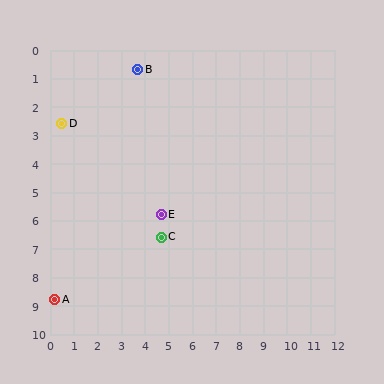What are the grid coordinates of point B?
Point B is at approximately (3.7, 0.7).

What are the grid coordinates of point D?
Point D is at approximately (0.5, 2.6).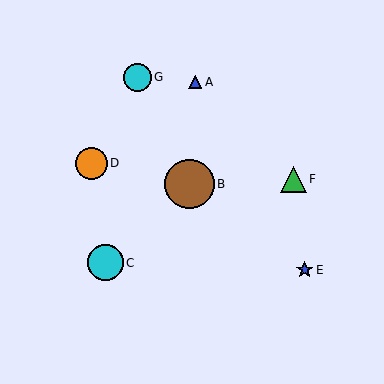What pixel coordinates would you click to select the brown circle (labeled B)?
Click at (189, 184) to select the brown circle B.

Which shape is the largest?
The brown circle (labeled B) is the largest.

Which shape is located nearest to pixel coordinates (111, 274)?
The cyan circle (labeled C) at (106, 263) is nearest to that location.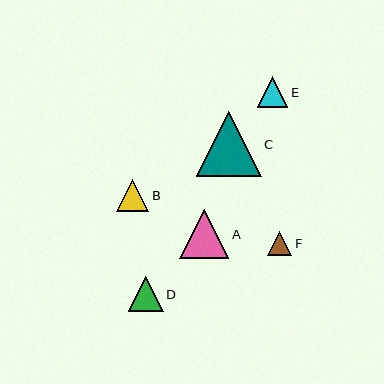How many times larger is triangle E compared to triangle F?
Triangle E is approximately 1.2 times the size of triangle F.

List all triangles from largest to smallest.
From largest to smallest: C, A, D, B, E, F.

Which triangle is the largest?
Triangle C is the largest with a size of approximately 65 pixels.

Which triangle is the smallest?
Triangle F is the smallest with a size of approximately 24 pixels.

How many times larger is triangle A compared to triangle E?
Triangle A is approximately 1.6 times the size of triangle E.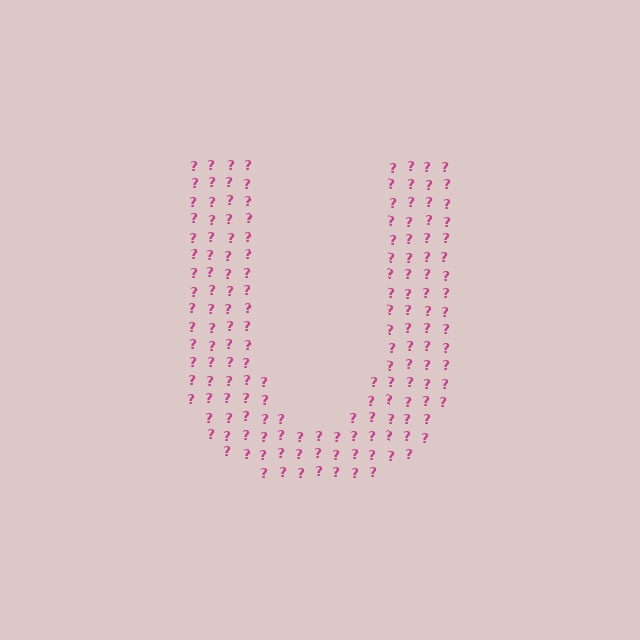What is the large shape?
The large shape is the letter U.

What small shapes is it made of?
It is made of small question marks.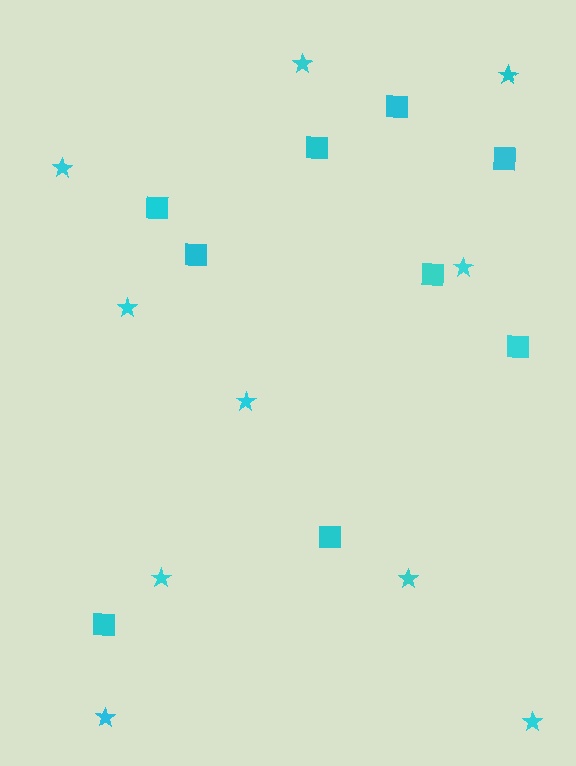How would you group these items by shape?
There are 2 groups: one group of stars (10) and one group of squares (9).